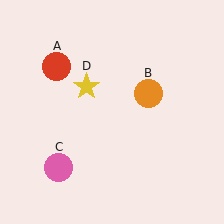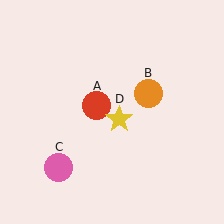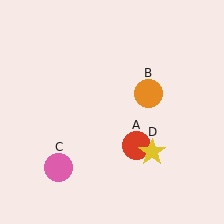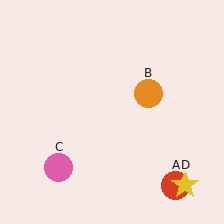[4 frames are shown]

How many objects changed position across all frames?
2 objects changed position: red circle (object A), yellow star (object D).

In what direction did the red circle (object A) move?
The red circle (object A) moved down and to the right.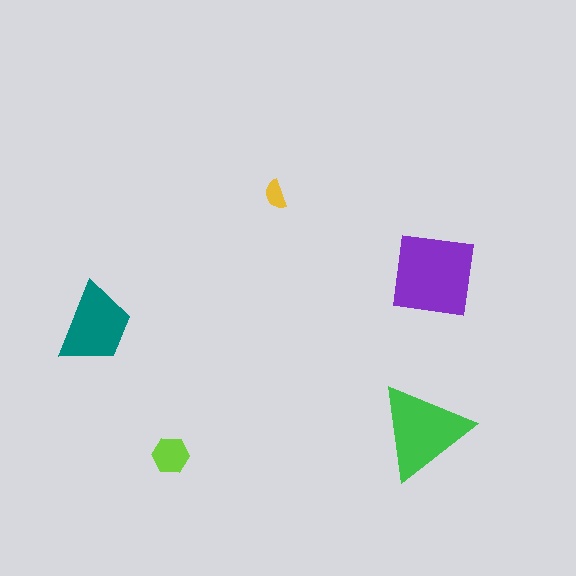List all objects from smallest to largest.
The yellow semicircle, the lime hexagon, the teal trapezoid, the green triangle, the purple square.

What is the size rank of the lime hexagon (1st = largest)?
4th.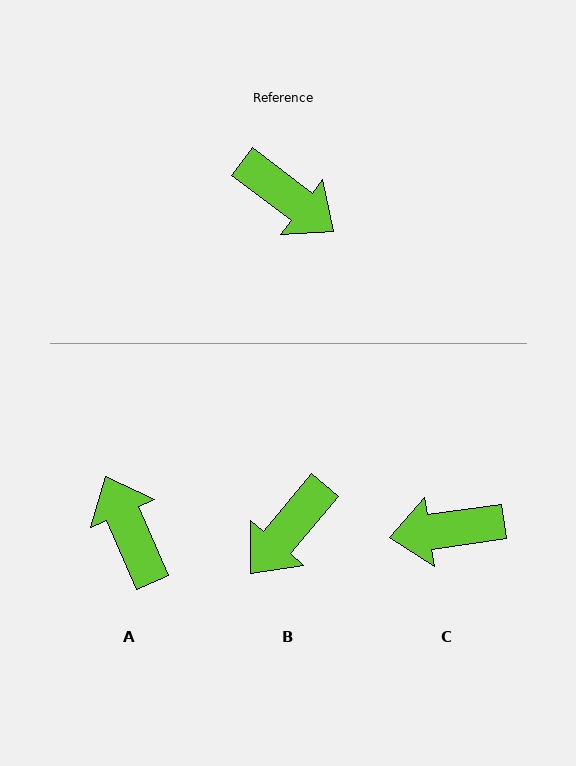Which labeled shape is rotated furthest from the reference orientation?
A, about 151 degrees away.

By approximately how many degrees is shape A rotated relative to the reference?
Approximately 151 degrees counter-clockwise.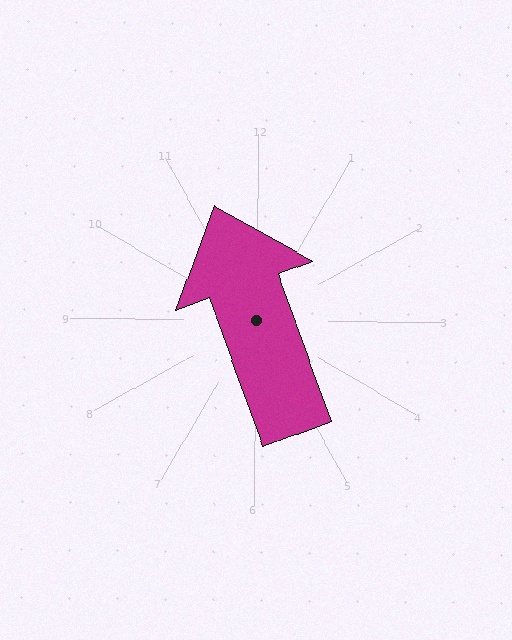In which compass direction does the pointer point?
North.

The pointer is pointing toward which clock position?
Roughly 11 o'clock.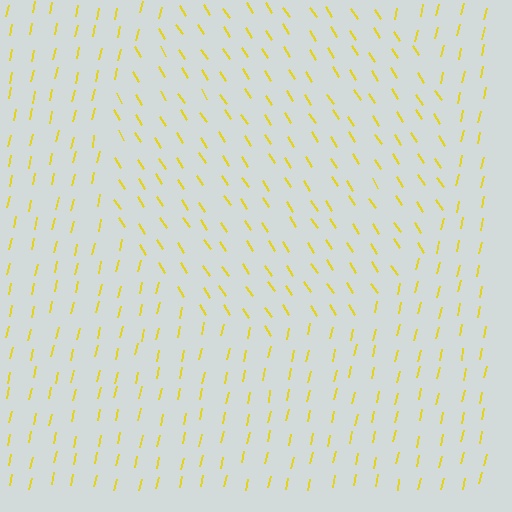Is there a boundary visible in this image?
Yes, there is a texture boundary formed by a change in line orientation.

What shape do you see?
I see a circle.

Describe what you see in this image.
The image is filled with small yellow line segments. A circle region in the image has lines oriented differently from the surrounding lines, creating a visible texture boundary.